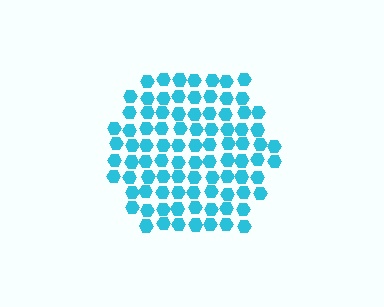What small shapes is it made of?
It is made of small hexagons.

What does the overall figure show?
The overall figure shows a hexagon.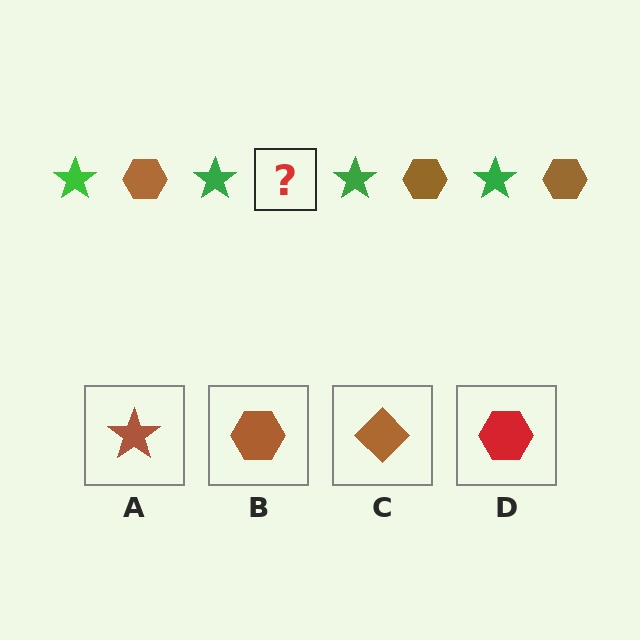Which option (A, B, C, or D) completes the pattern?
B.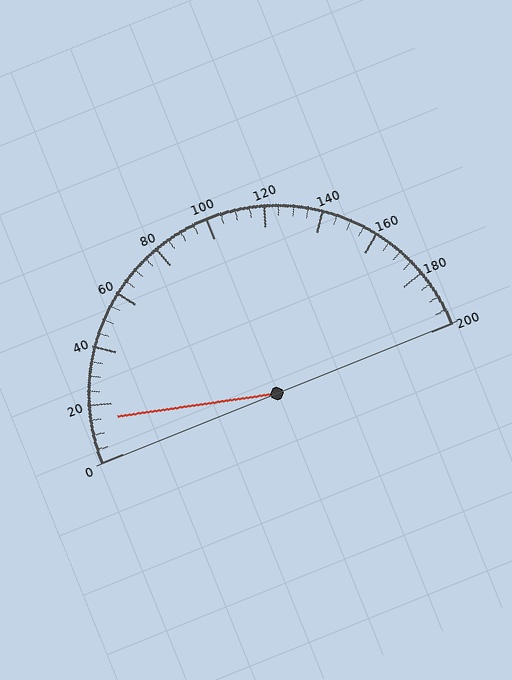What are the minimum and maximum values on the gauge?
The gauge ranges from 0 to 200.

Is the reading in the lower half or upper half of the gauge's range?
The reading is in the lower half of the range (0 to 200).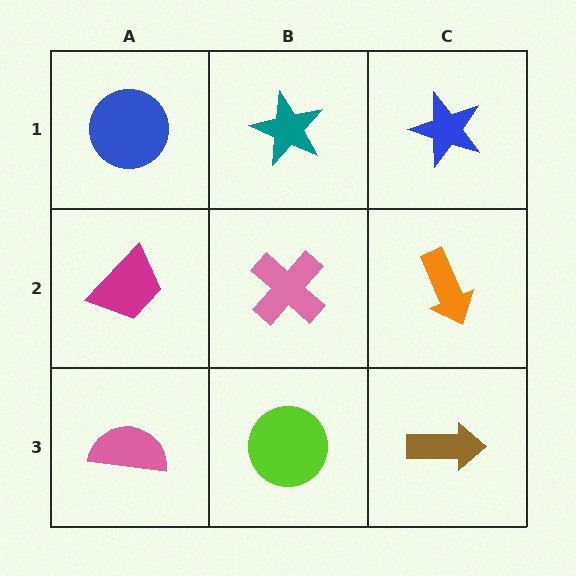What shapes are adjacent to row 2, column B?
A teal star (row 1, column B), a lime circle (row 3, column B), a magenta trapezoid (row 2, column A), an orange arrow (row 2, column C).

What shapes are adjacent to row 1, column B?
A pink cross (row 2, column B), a blue circle (row 1, column A), a blue star (row 1, column C).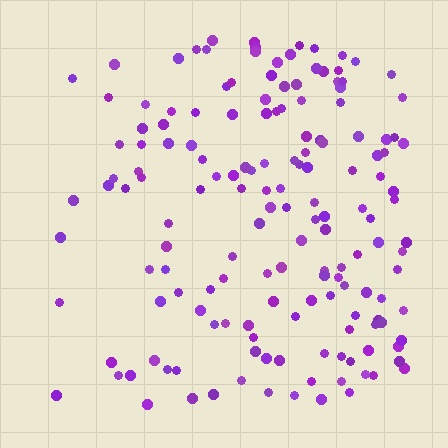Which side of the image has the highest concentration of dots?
The right.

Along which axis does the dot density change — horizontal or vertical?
Horizontal.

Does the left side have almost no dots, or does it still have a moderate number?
Still a moderate number, just noticeably fewer than the right.